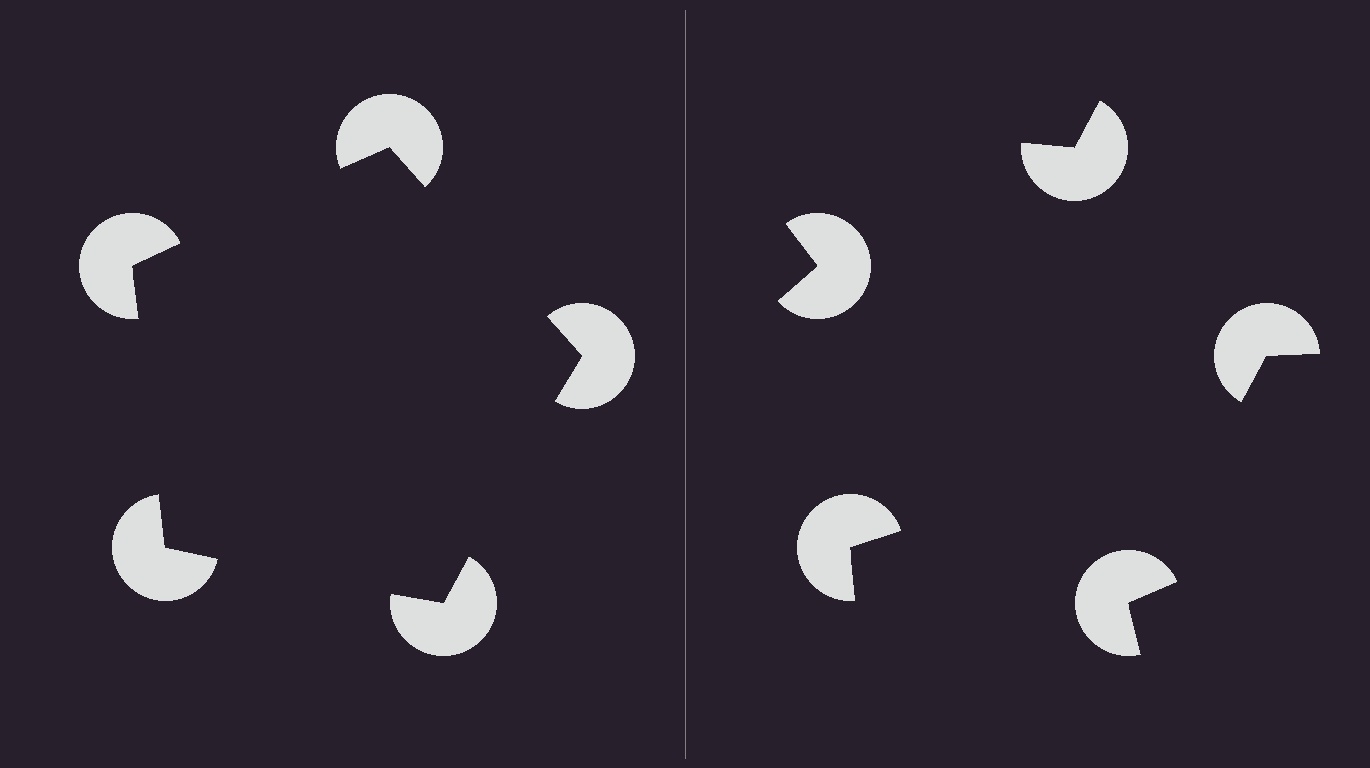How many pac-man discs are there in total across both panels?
10 — 5 on each side.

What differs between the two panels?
The pac-man discs are positioned identically on both sides; only the wedge orientations differ. On the left they align to a pentagon; on the right they are misaligned.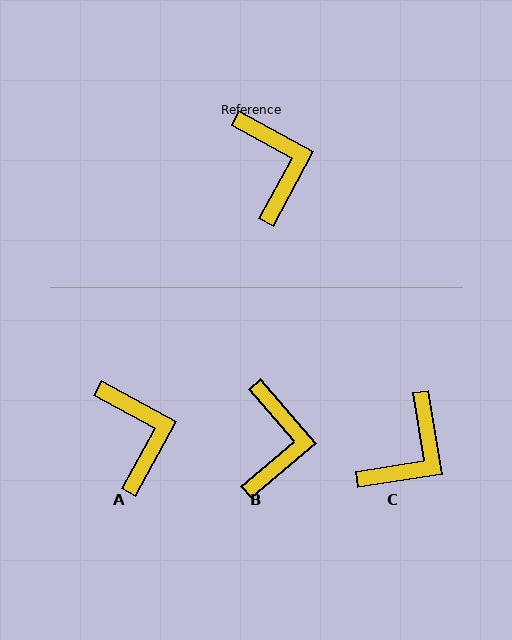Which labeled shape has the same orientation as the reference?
A.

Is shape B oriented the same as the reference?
No, it is off by about 21 degrees.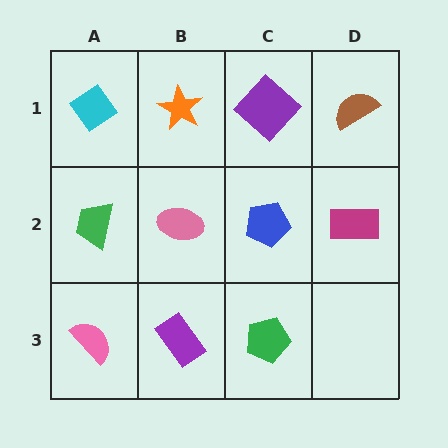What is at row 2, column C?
A blue pentagon.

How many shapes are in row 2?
4 shapes.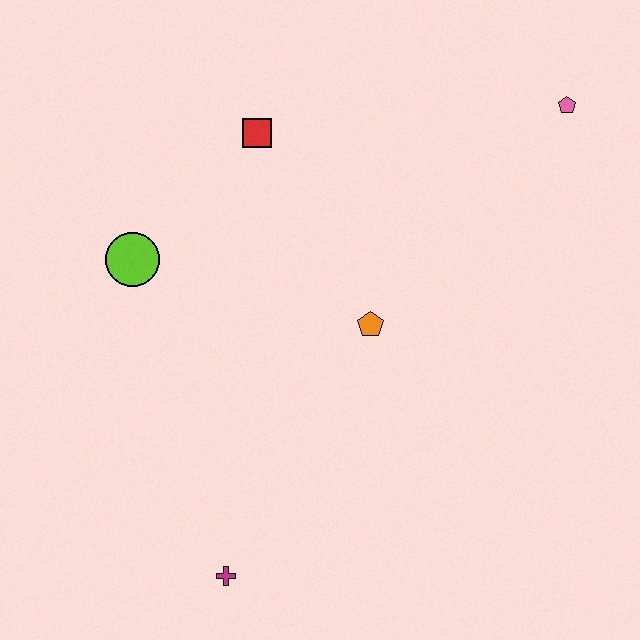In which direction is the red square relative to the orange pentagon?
The red square is above the orange pentagon.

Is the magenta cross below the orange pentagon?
Yes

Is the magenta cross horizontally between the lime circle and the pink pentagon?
Yes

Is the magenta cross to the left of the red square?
Yes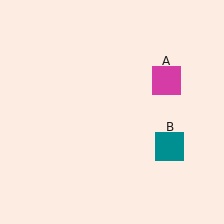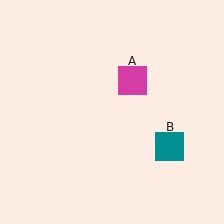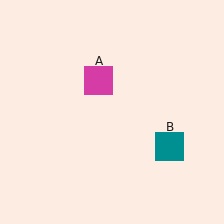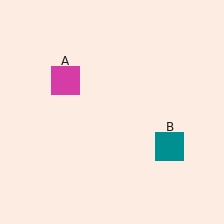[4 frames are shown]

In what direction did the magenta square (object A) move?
The magenta square (object A) moved left.